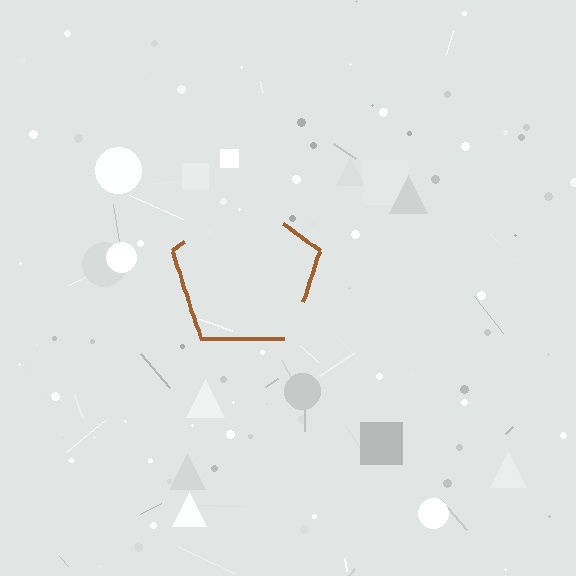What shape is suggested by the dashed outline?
The dashed outline suggests a pentagon.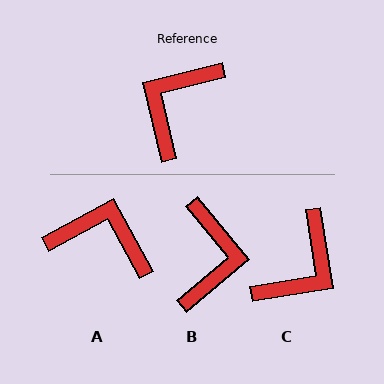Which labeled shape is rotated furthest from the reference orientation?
C, about 175 degrees away.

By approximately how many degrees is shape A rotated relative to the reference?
Approximately 75 degrees clockwise.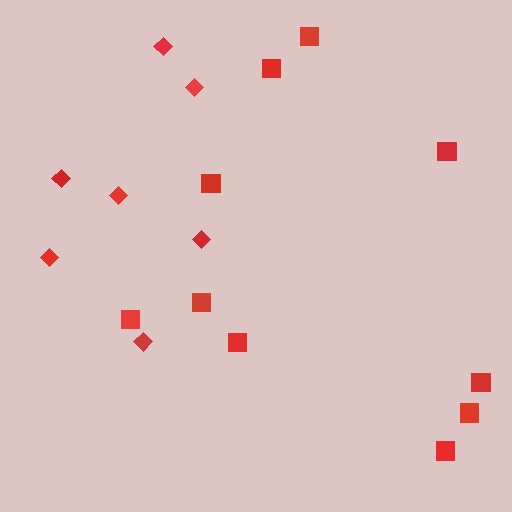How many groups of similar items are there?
There are 2 groups: one group of diamonds (7) and one group of squares (10).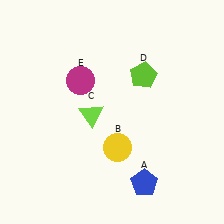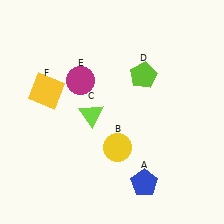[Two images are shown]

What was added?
A yellow square (F) was added in Image 2.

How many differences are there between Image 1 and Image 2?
There is 1 difference between the two images.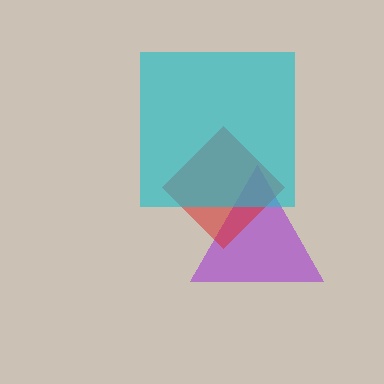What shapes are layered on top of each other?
The layered shapes are: a purple triangle, a red diamond, a cyan square.